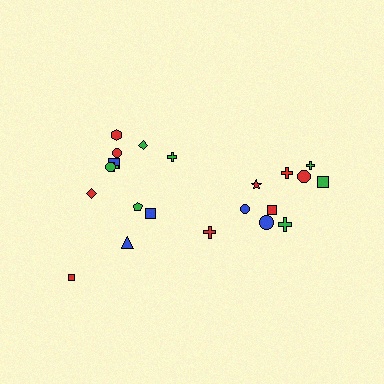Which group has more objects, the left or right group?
The left group.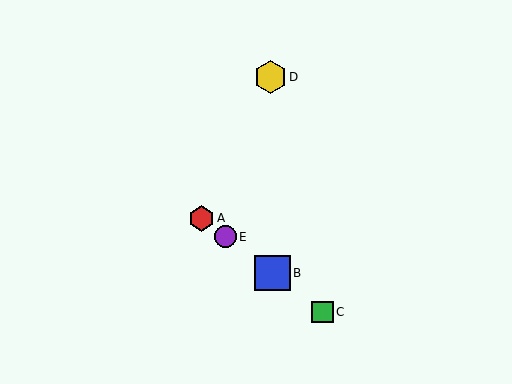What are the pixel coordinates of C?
Object C is at (323, 312).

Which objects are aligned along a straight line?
Objects A, B, C, E are aligned along a straight line.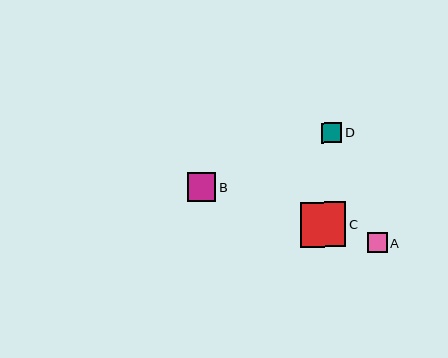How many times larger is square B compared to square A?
Square B is approximately 1.5 times the size of square A.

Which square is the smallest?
Square A is the smallest with a size of approximately 20 pixels.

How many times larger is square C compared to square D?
Square C is approximately 2.3 times the size of square D.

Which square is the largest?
Square C is the largest with a size of approximately 45 pixels.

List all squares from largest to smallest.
From largest to smallest: C, B, D, A.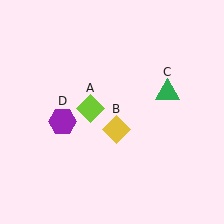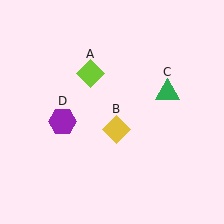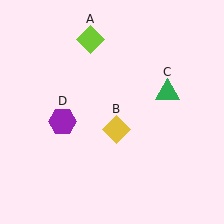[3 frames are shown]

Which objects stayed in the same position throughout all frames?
Yellow diamond (object B) and green triangle (object C) and purple hexagon (object D) remained stationary.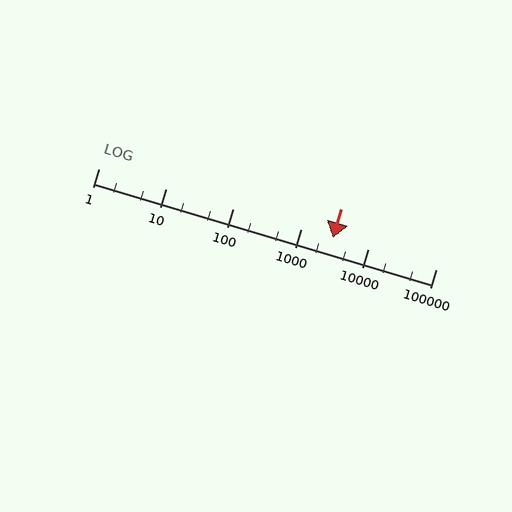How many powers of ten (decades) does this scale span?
The scale spans 5 decades, from 1 to 100000.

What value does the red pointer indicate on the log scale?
The pointer indicates approximately 3000.